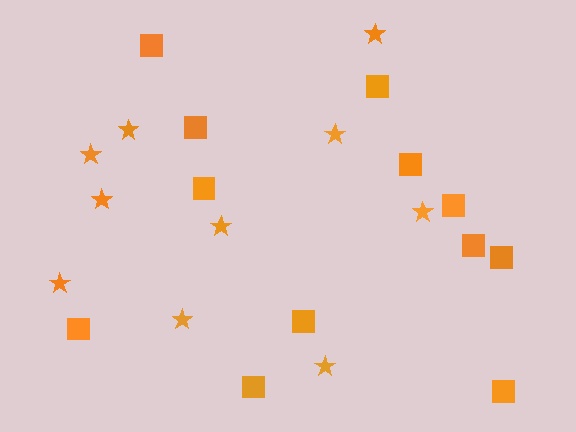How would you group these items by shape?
There are 2 groups: one group of squares (12) and one group of stars (10).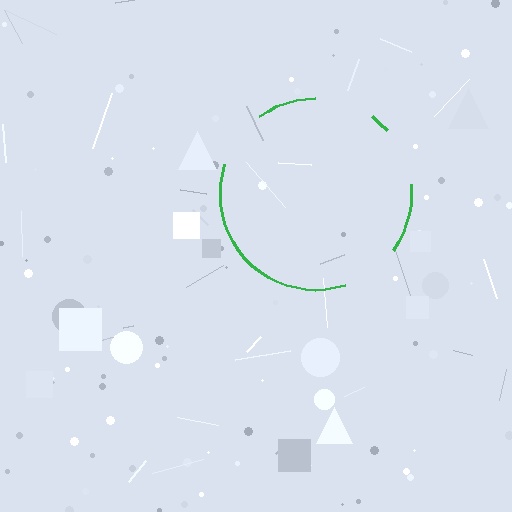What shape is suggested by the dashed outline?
The dashed outline suggests a circle.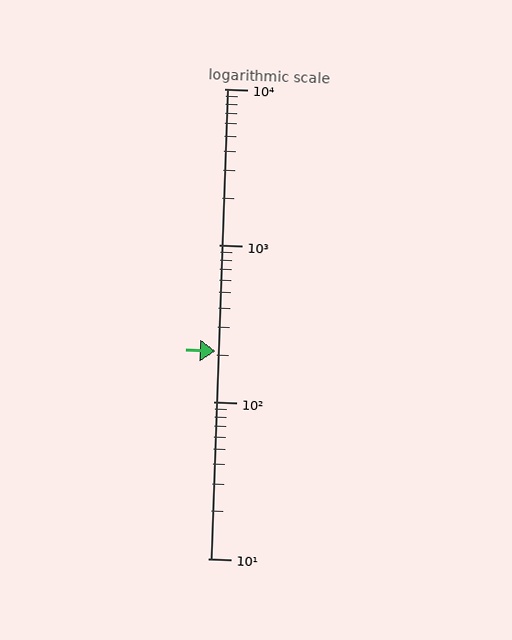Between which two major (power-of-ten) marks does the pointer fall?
The pointer is between 100 and 1000.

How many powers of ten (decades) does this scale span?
The scale spans 3 decades, from 10 to 10000.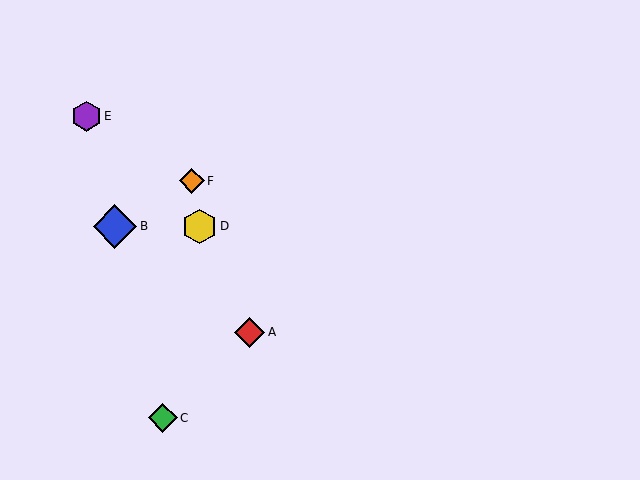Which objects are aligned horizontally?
Objects B, D are aligned horizontally.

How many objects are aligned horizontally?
2 objects (B, D) are aligned horizontally.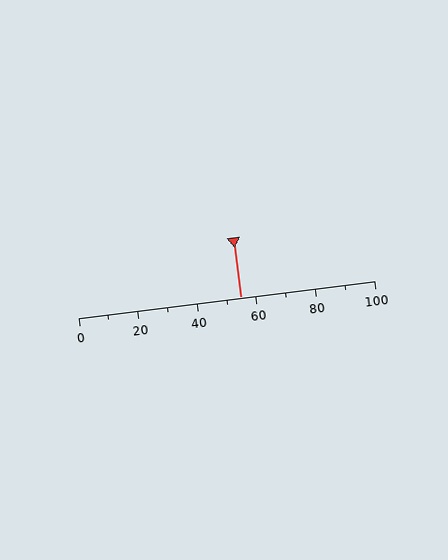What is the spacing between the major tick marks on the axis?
The major ticks are spaced 20 apart.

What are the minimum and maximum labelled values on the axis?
The axis runs from 0 to 100.